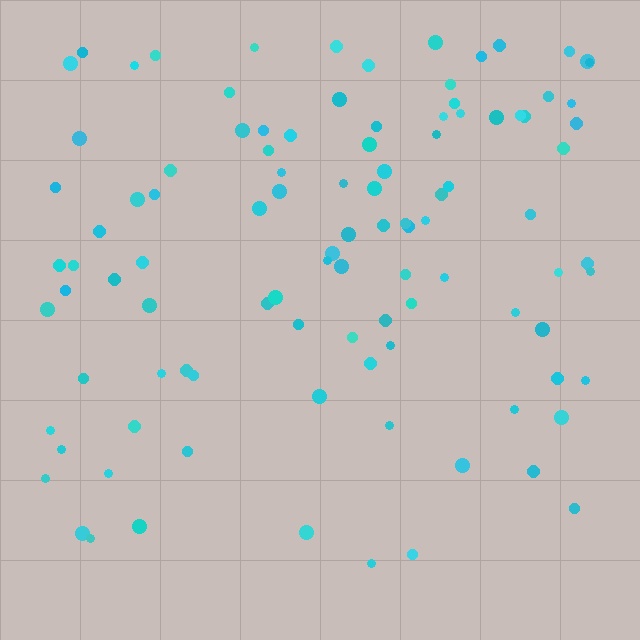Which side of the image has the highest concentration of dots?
The top.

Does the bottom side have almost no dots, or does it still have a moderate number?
Still a moderate number, just noticeably fewer than the top.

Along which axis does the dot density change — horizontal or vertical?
Vertical.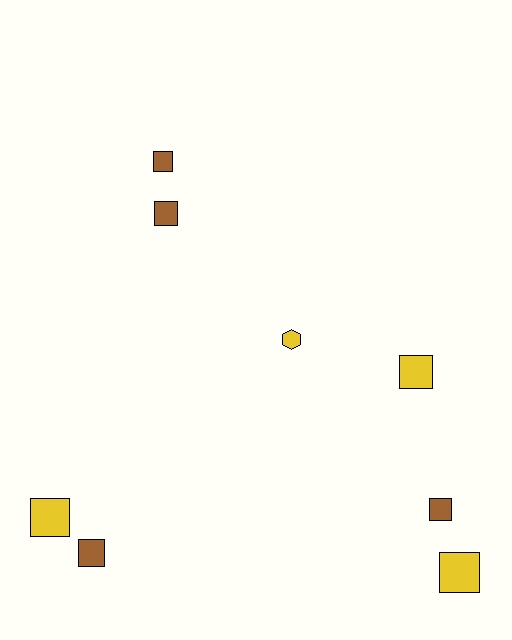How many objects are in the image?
There are 8 objects.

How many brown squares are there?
There are 4 brown squares.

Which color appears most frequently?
Brown, with 4 objects.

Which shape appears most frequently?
Square, with 7 objects.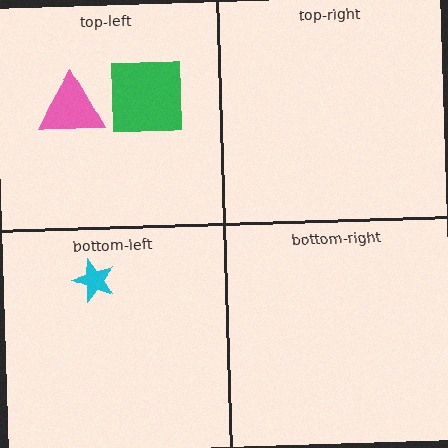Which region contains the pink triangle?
The top-left region.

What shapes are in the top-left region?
The pink triangle, the green square.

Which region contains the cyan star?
The bottom-left region.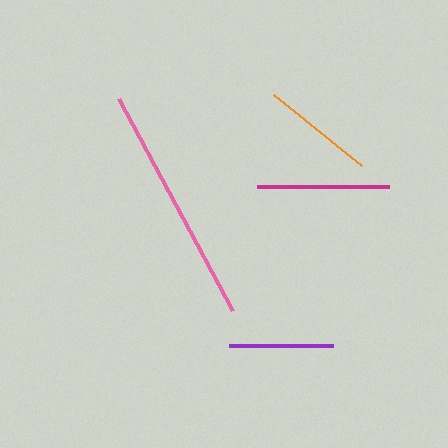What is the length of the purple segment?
The purple segment is approximately 104 pixels long.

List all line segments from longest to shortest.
From longest to shortest: pink, magenta, orange, purple.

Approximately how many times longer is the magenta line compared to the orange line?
The magenta line is approximately 1.2 times the length of the orange line.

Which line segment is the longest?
The pink line is the longest at approximately 241 pixels.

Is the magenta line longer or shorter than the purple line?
The magenta line is longer than the purple line.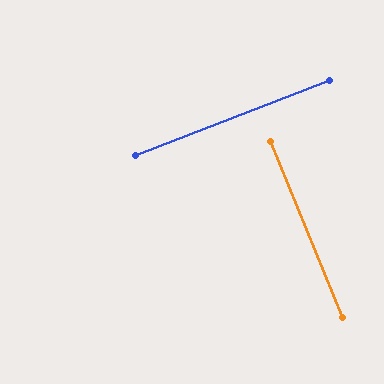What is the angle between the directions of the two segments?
Approximately 89 degrees.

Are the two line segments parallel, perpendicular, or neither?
Perpendicular — they meet at approximately 89°.